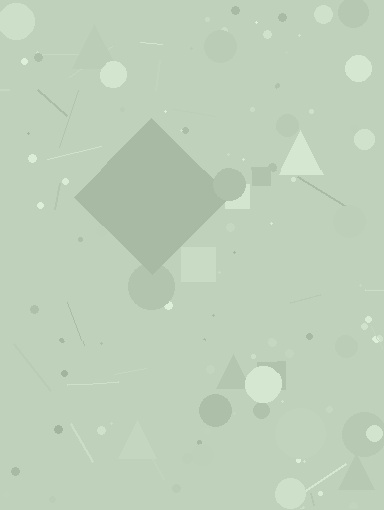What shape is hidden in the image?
A diamond is hidden in the image.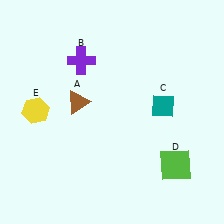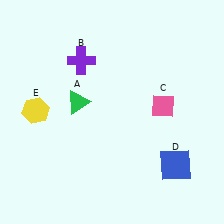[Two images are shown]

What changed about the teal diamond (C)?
In Image 1, C is teal. In Image 2, it changed to pink.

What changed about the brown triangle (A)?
In Image 1, A is brown. In Image 2, it changed to green.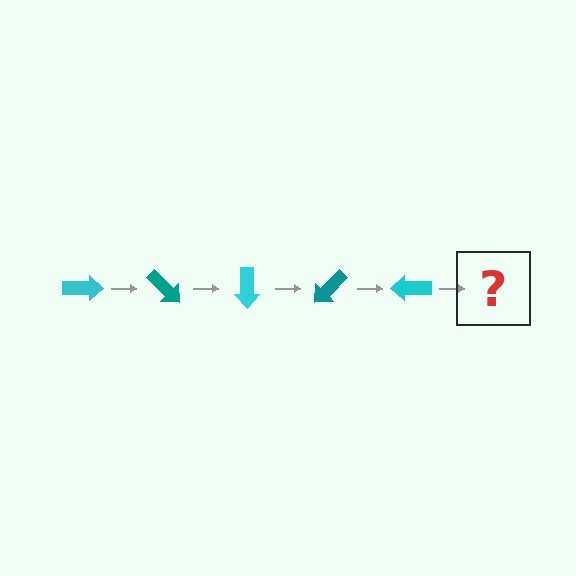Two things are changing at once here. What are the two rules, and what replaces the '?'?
The two rules are that it rotates 45 degrees each step and the color cycles through cyan and teal. The '?' should be a teal arrow, rotated 225 degrees from the start.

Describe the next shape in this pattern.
It should be a teal arrow, rotated 225 degrees from the start.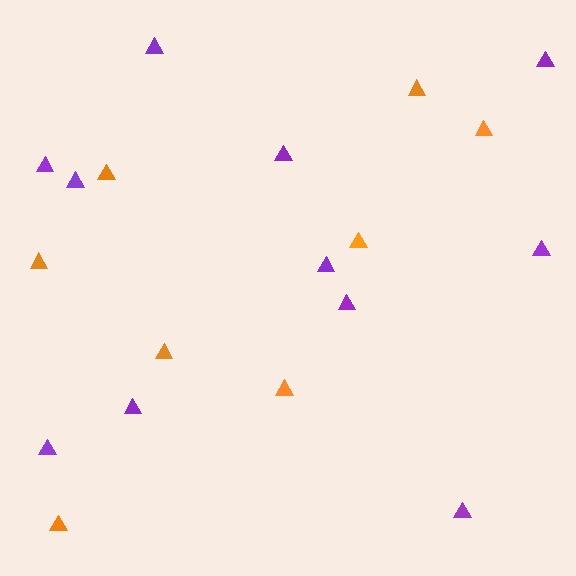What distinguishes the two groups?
There are 2 groups: one group of orange triangles (8) and one group of purple triangles (11).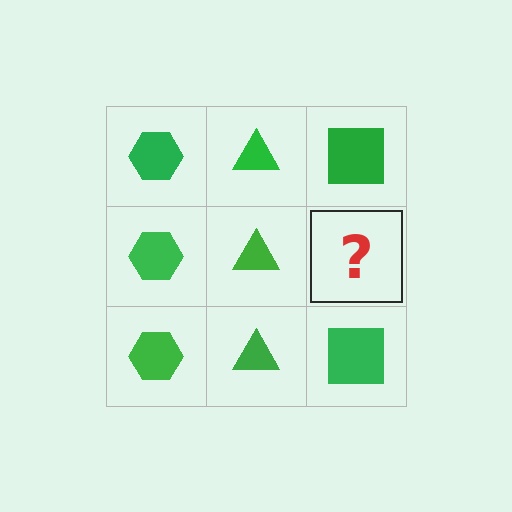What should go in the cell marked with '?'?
The missing cell should contain a green square.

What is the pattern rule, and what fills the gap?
The rule is that each column has a consistent shape. The gap should be filled with a green square.